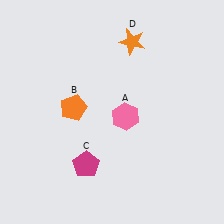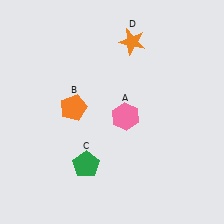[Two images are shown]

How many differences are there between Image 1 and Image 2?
There is 1 difference between the two images.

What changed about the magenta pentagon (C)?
In Image 1, C is magenta. In Image 2, it changed to green.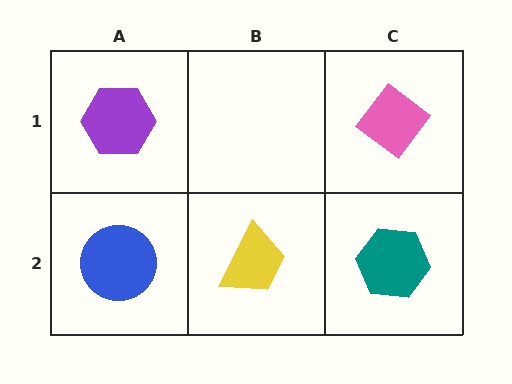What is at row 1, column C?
A pink diamond.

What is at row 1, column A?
A purple hexagon.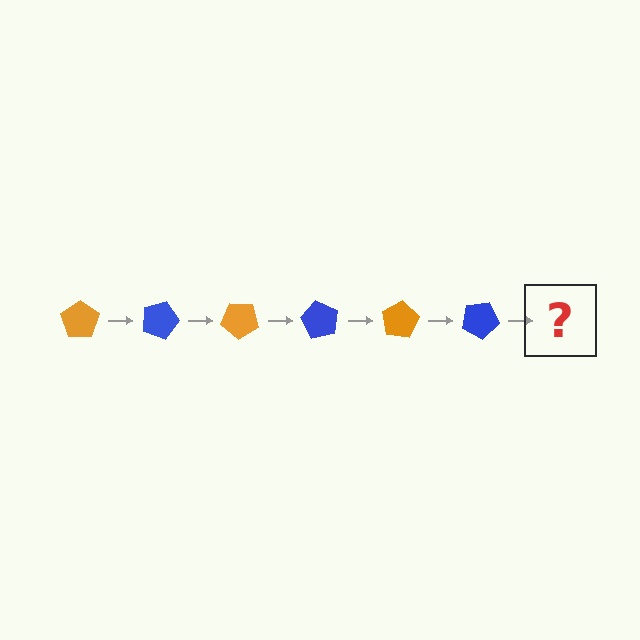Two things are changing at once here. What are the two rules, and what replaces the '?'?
The two rules are that it rotates 20 degrees each step and the color cycles through orange and blue. The '?' should be an orange pentagon, rotated 120 degrees from the start.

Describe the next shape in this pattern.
It should be an orange pentagon, rotated 120 degrees from the start.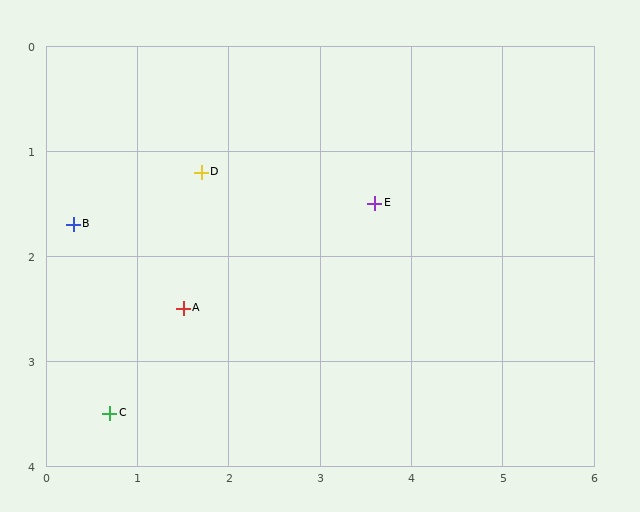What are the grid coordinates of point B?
Point B is at approximately (0.3, 1.7).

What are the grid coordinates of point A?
Point A is at approximately (1.5, 2.5).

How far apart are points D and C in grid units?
Points D and C are about 2.5 grid units apart.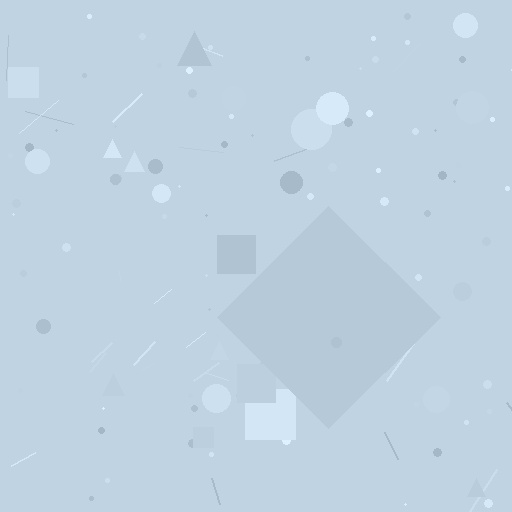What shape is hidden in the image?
A diamond is hidden in the image.